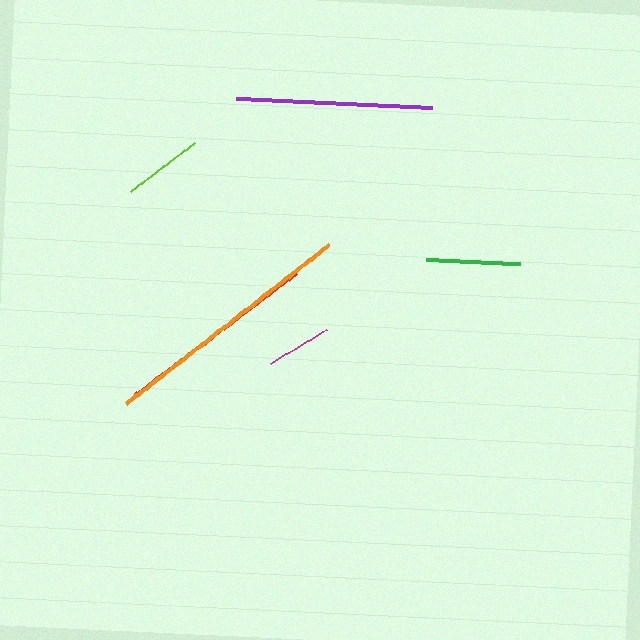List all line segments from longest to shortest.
From longest to shortest: orange, red, purple, green, lime, magenta.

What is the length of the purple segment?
The purple segment is approximately 196 pixels long.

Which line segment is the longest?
The orange line is the longest at approximately 257 pixels.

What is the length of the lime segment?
The lime segment is approximately 81 pixels long.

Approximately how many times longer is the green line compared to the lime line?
The green line is approximately 1.2 times the length of the lime line.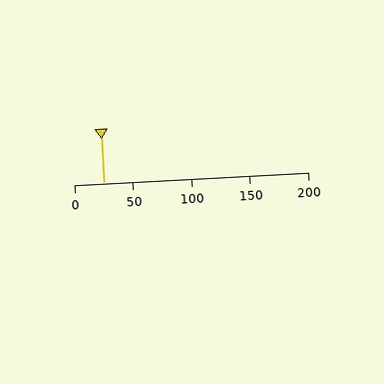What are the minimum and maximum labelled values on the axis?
The axis runs from 0 to 200.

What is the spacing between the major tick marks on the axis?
The major ticks are spaced 50 apart.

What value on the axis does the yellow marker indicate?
The marker indicates approximately 25.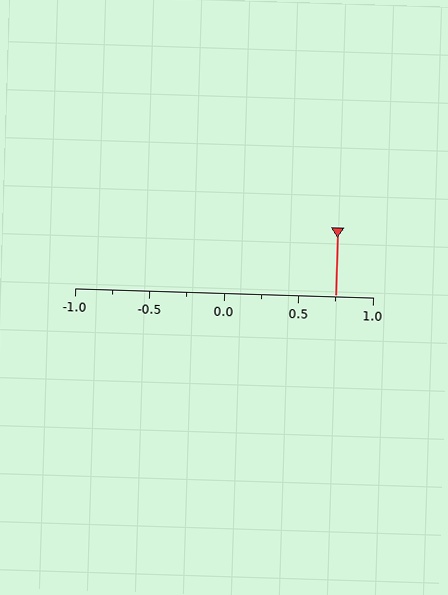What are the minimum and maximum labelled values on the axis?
The axis runs from -1.0 to 1.0.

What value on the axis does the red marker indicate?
The marker indicates approximately 0.75.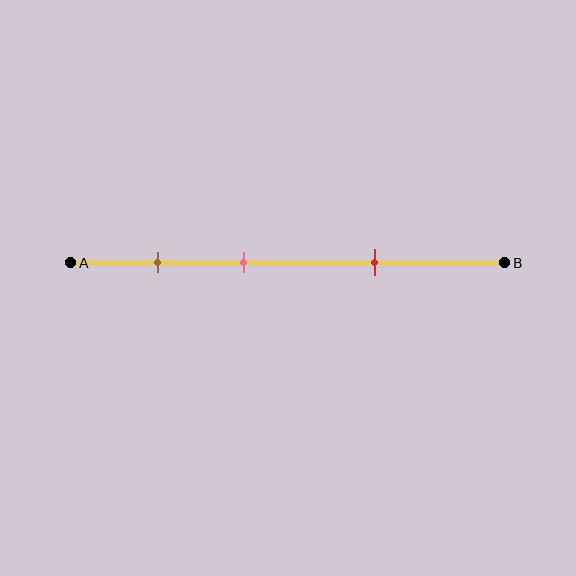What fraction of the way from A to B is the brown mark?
The brown mark is approximately 20% (0.2) of the way from A to B.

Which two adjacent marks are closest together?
The brown and pink marks are the closest adjacent pair.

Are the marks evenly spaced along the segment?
Yes, the marks are approximately evenly spaced.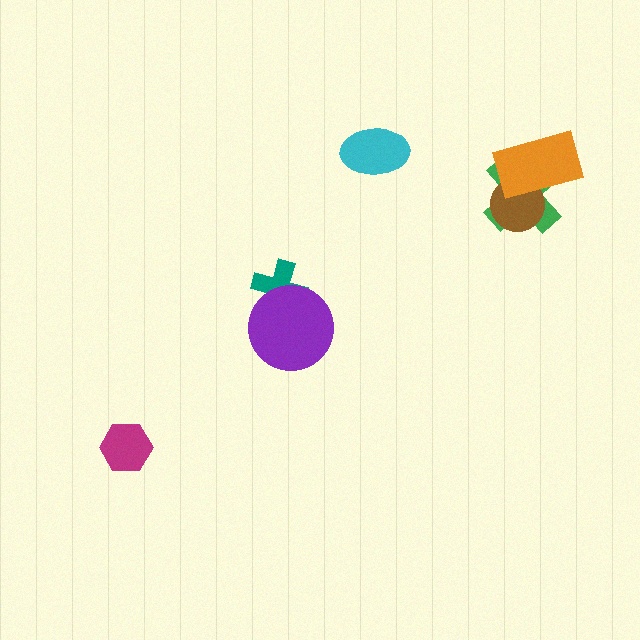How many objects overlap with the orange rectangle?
2 objects overlap with the orange rectangle.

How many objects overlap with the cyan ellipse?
0 objects overlap with the cyan ellipse.